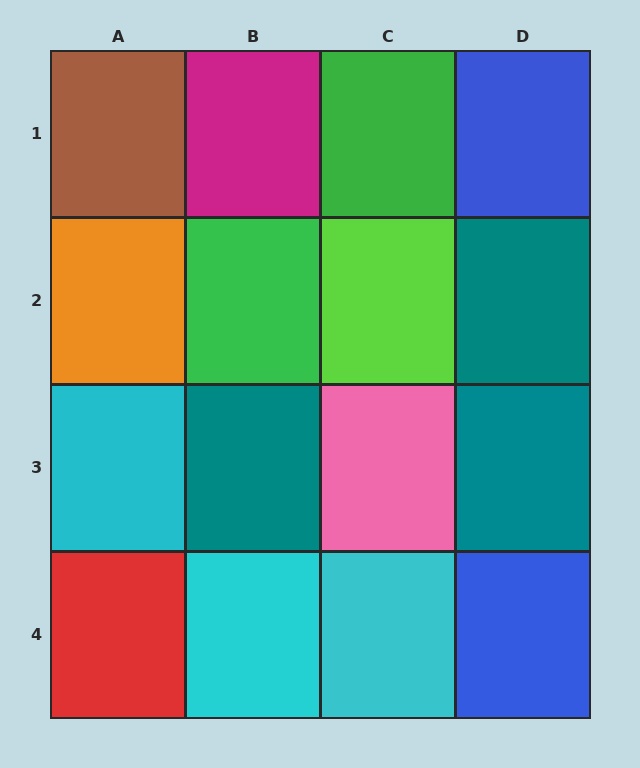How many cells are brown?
1 cell is brown.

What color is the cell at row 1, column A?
Brown.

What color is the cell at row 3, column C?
Pink.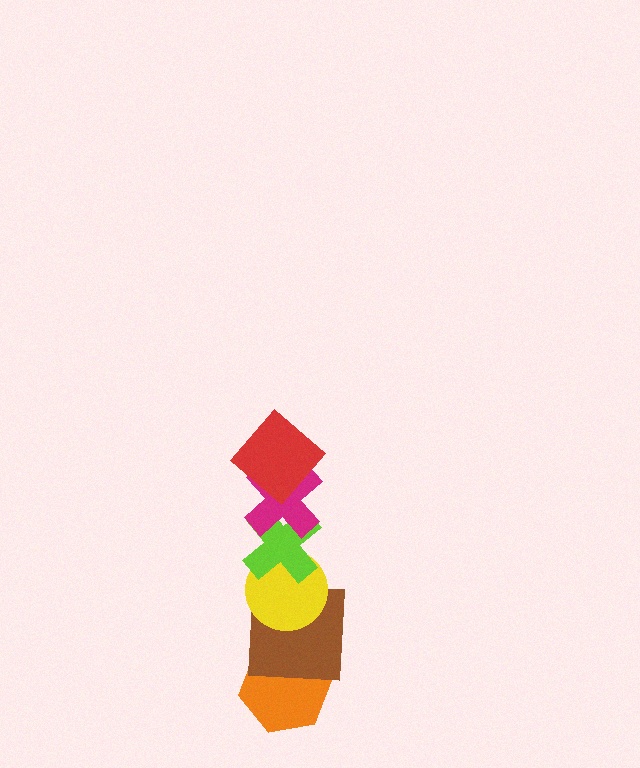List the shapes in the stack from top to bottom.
From top to bottom: the red diamond, the magenta cross, the lime cross, the yellow circle, the brown square, the orange hexagon.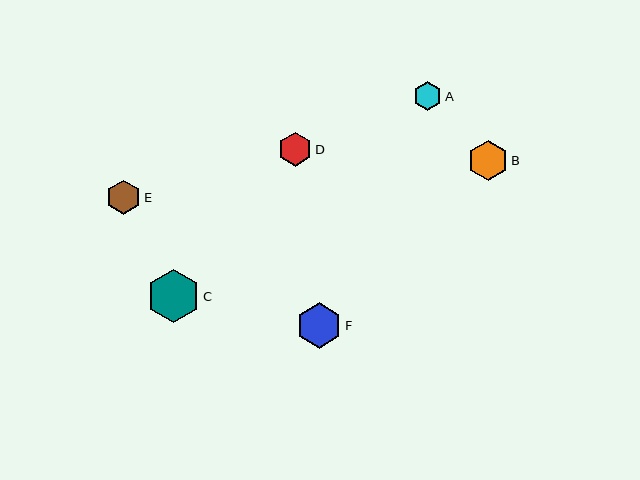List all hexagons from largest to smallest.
From largest to smallest: C, F, B, E, D, A.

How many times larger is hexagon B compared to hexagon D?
Hexagon B is approximately 1.2 times the size of hexagon D.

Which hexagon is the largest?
Hexagon C is the largest with a size of approximately 53 pixels.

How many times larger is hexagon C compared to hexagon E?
Hexagon C is approximately 1.6 times the size of hexagon E.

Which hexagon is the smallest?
Hexagon A is the smallest with a size of approximately 29 pixels.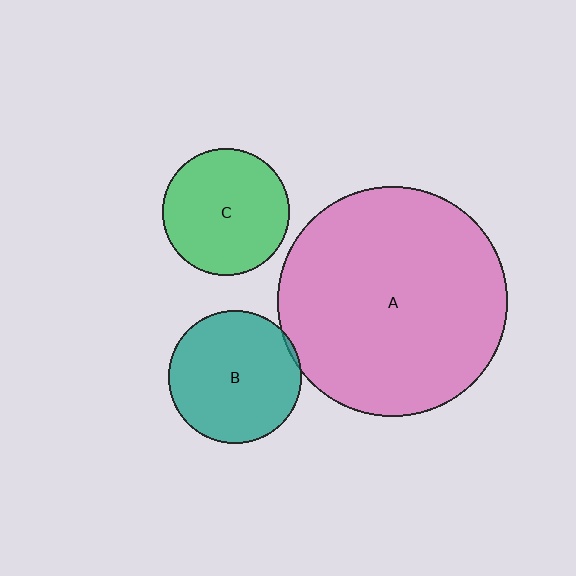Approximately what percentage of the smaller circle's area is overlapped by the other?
Approximately 5%.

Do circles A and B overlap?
Yes.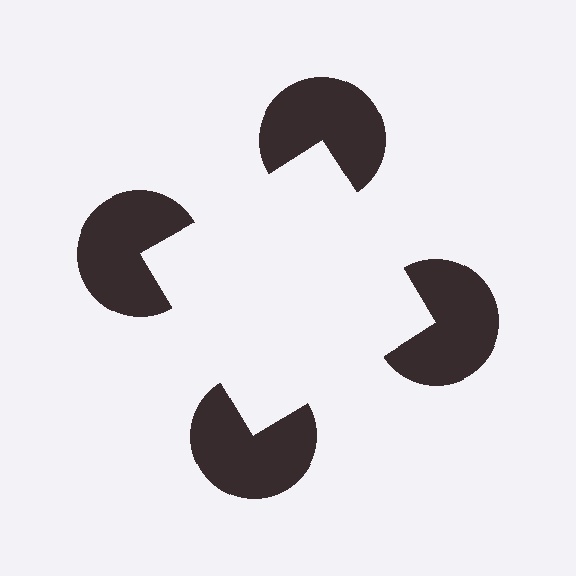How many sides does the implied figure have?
4 sides.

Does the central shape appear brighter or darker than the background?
It typically appears slightly brighter than the background, even though no actual brightness change is drawn.